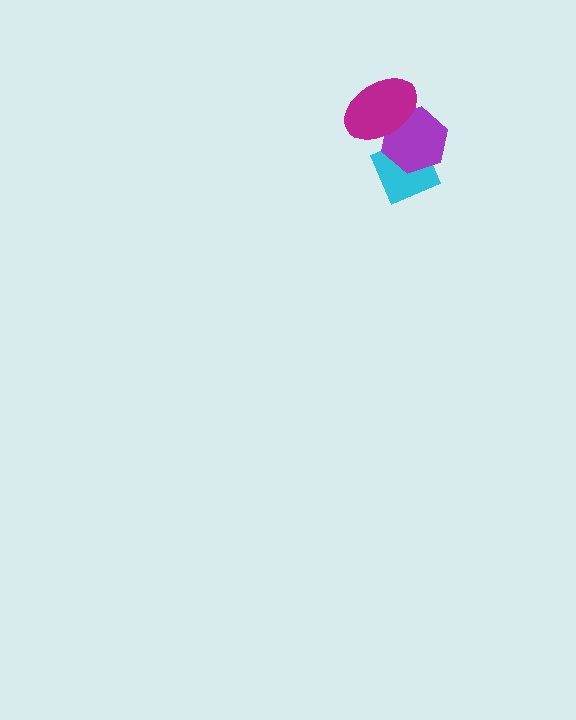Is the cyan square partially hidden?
Yes, it is partially covered by another shape.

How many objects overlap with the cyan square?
1 object overlaps with the cyan square.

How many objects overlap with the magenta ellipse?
1 object overlaps with the magenta ellipse.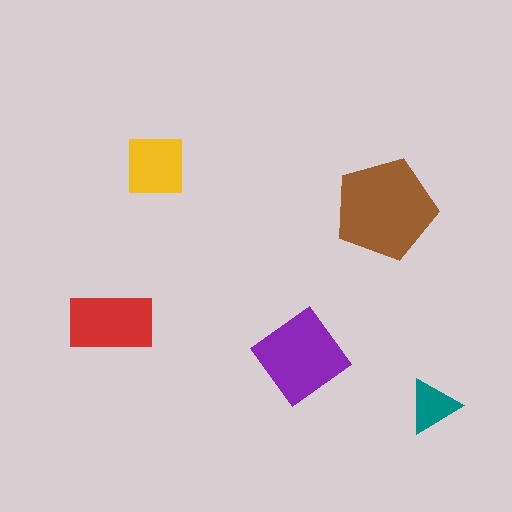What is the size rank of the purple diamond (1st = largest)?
2nd.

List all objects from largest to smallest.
The brown pentagon, the purple diamond, the red rectangle, the yellow square, the teal triangle.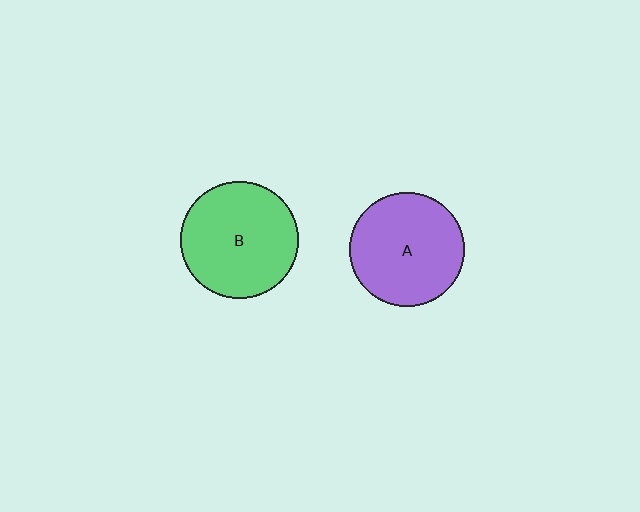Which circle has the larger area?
Circle B (green).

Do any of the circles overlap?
No, none of the circles overlap.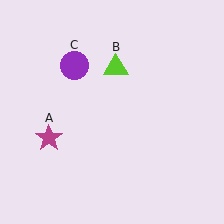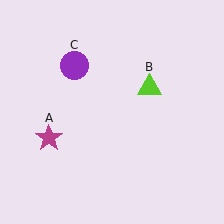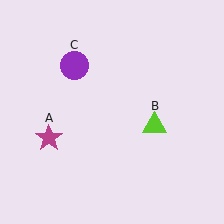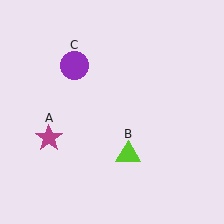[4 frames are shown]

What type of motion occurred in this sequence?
The lime triangle (object B) rotated clockwise around the center of the scene.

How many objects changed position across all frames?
1 object changed position: lime triangle (object B).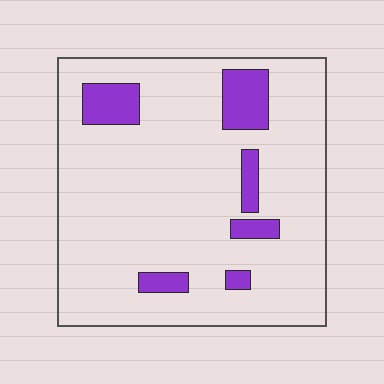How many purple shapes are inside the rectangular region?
6.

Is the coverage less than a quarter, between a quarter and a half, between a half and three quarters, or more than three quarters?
Less than a quarter.